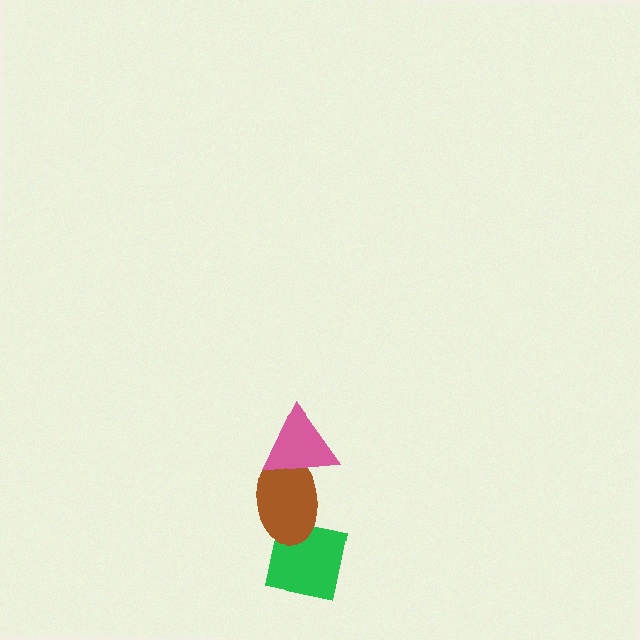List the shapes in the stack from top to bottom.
From top to bottom: the pink triangle, the brown ellipse, the green square.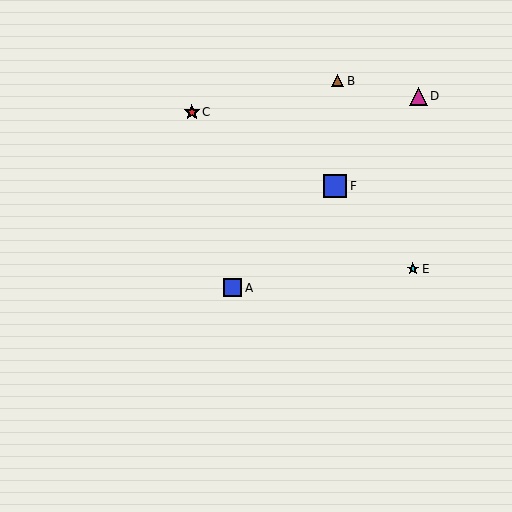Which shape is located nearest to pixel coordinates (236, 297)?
The blue square (labeled A) at (232, 288) is nearest to that location.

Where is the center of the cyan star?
The center of the cyan star is at (413, 269).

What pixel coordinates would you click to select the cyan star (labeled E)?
Click at (413, 269) to select the cyan star E.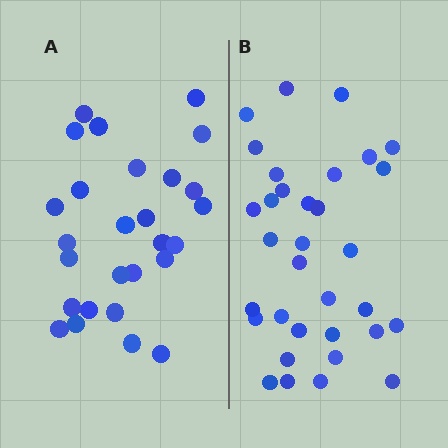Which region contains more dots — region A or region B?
Region B (the right region) has more dots.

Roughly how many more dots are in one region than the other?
Region B has about 6 more dots than region A.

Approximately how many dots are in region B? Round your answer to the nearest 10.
About 30 dots. (The exact count is 33, which rounds to 30.)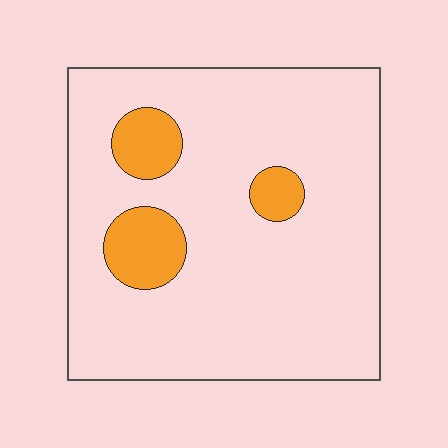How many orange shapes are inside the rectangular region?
3.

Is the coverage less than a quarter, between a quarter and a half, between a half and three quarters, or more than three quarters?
Less than a quarter.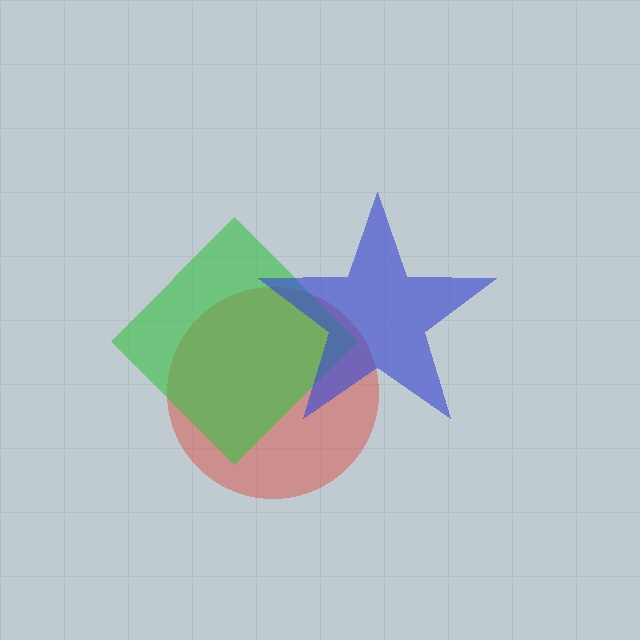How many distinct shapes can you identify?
There are 3 distinct shapes: a red circle, a green diamond, a blue star.